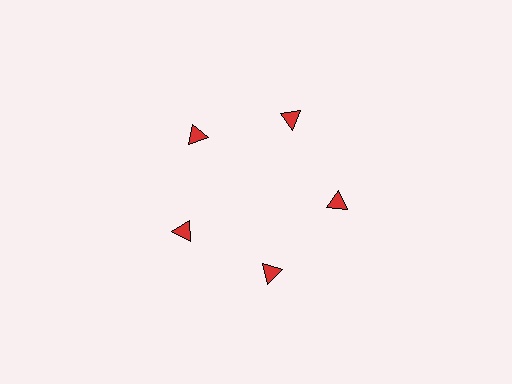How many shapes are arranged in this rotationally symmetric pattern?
There are 5 shapes, arranged in 5 groups of 1.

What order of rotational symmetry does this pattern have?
This pattern has 5-fold rotational symmetry.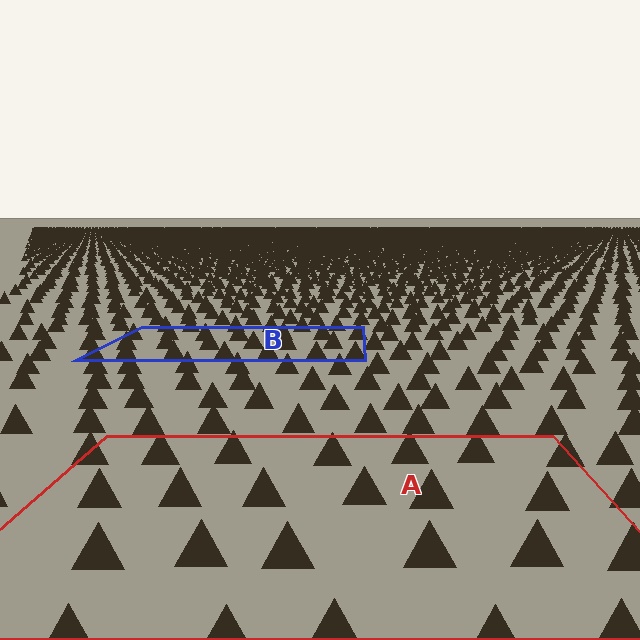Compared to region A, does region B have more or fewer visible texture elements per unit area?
Region B has more texture elements per unit area — they are packed more densely because it is farther away.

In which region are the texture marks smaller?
The texture marks are smaller in region B, because it is farther away.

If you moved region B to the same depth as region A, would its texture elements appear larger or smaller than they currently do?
They would appear larger. At a closer depth, the same texture elements are projected at a bigger on-screen size.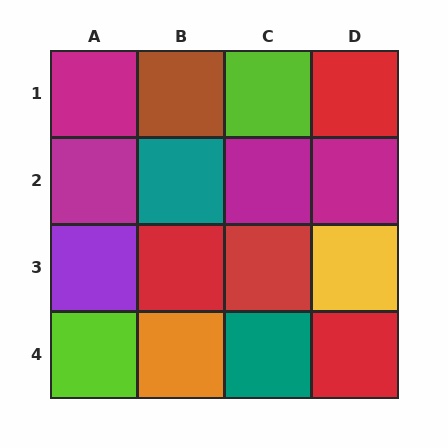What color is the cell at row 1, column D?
Red.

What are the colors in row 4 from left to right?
Lime, orange, teal, red.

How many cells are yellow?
1 cell is yellow.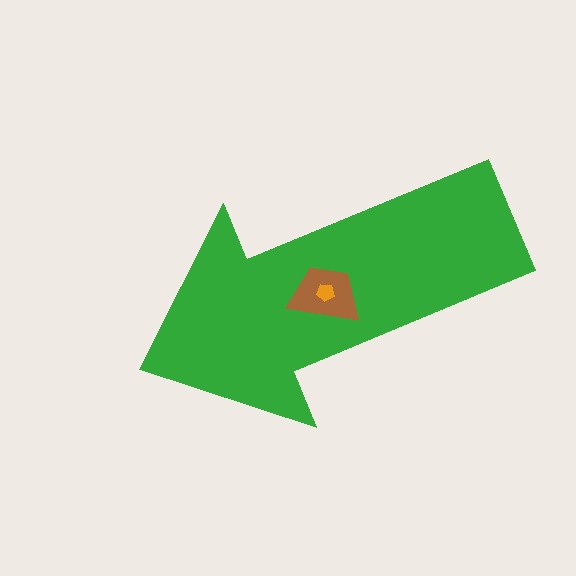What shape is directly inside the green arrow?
The brown trapezoid.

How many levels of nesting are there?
3.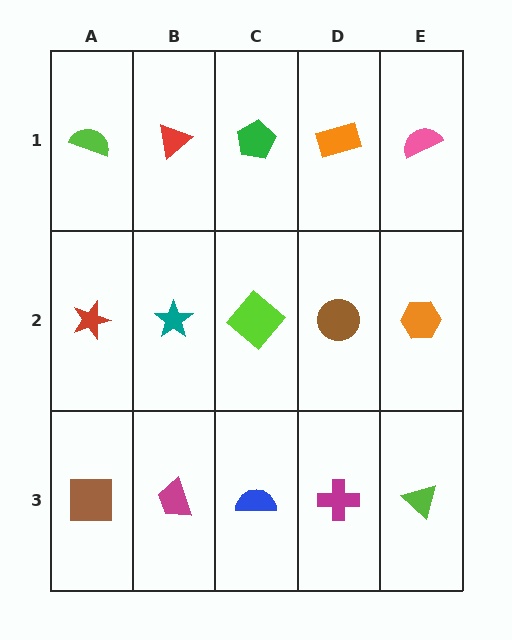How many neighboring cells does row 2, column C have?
4.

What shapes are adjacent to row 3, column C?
A lime diamond (row 2, column C), a magenta trapezoid (row 3, column B), a magenta cross (row 3, column D).